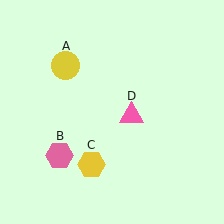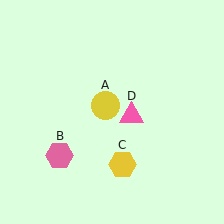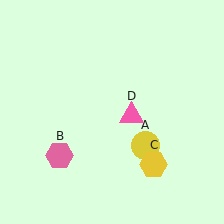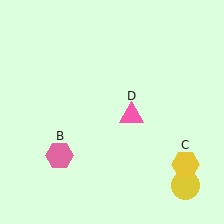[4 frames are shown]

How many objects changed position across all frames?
2 objects changed position: yellow circle (object A), yellow hexagon (object C).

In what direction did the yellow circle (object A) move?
The yellow circle (object A) moved down and to the right.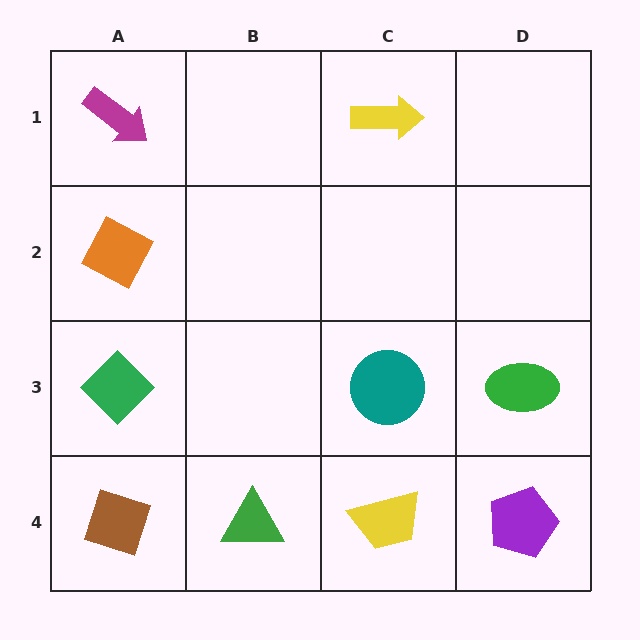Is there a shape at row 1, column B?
No, that cell is empty.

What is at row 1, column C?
A yellow arrow.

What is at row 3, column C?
A teal circle.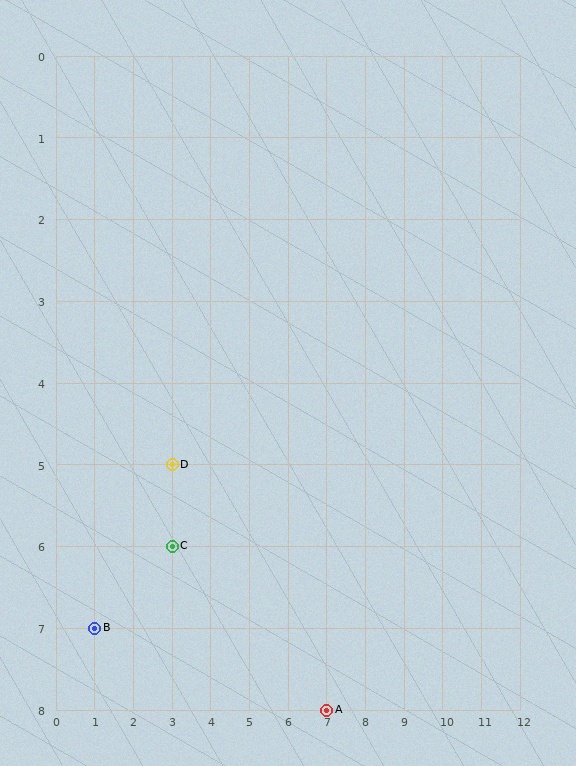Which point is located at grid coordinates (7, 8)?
Point A is at (7, 8).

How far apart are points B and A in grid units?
Points B and A are 6 columns and 1 row apart (about 6.1 grid units diagonally).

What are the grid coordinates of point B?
Point B is at grid coordinates (1, 7).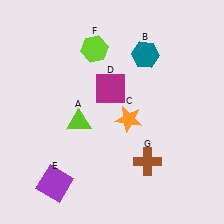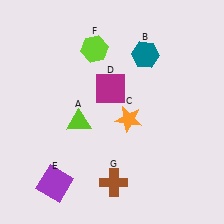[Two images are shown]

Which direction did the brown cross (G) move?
The brown cross (G) moved left.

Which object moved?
The brown cross (G) moved left.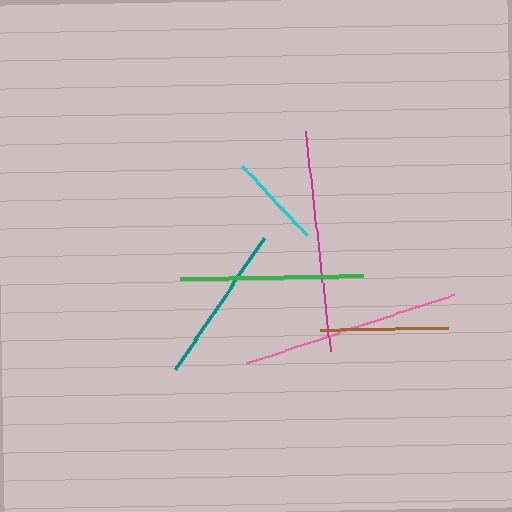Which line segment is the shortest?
The cyan line is the shortest at approximately 94 pixels.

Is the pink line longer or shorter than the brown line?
The pink line is longer than the brown line.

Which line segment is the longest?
The magenta line is the longest at approximately 221 pixels.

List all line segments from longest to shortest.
From longest to shortest: magenta, pink, green, teal, brown, cyan.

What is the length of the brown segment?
The brown segment is approximately 128 pixels long.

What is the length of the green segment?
The green segment is approximately 183 pixels long.